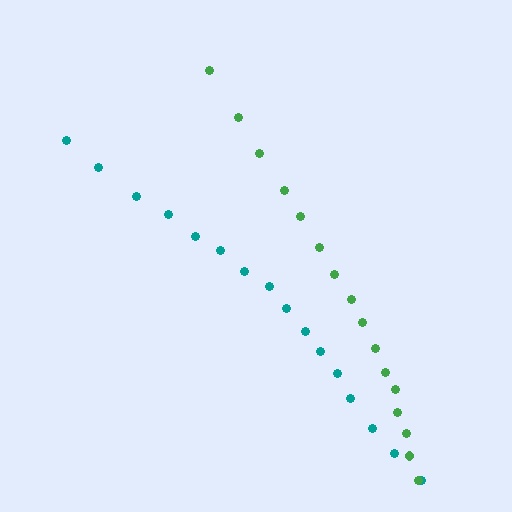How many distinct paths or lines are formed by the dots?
There are 2 distinct paths.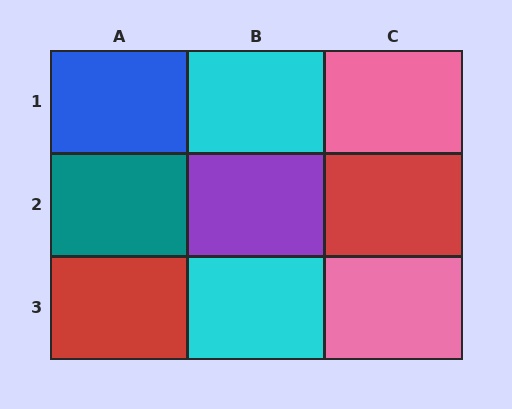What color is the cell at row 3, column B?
Cyan.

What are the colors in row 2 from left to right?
Teal, purple, red.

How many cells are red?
2 cells are red.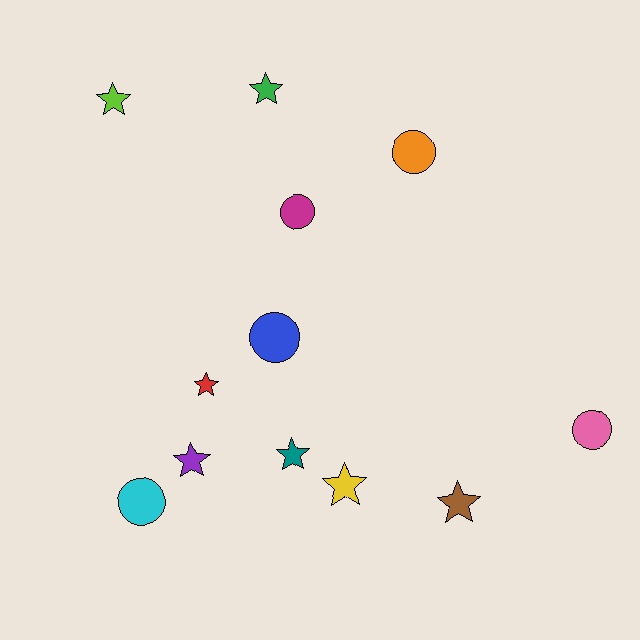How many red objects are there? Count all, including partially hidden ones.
There is 1 red object.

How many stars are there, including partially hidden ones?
There are 7 stars.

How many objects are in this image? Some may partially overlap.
There are 12 objects.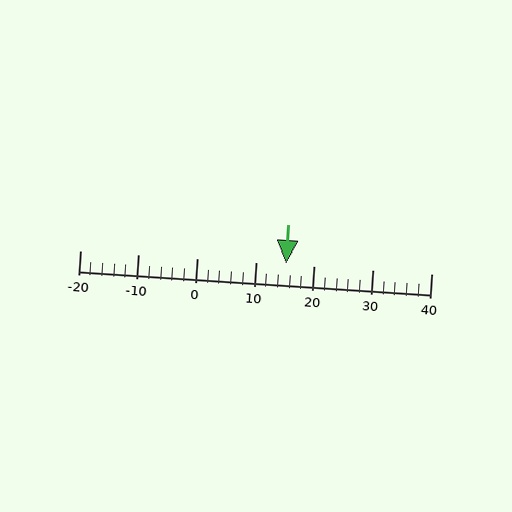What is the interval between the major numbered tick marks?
The major tick marks are spaced 10 units apart.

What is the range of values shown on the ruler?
The ruler shows values from -20 to 40.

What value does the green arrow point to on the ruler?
The green arrow points to approximately 15.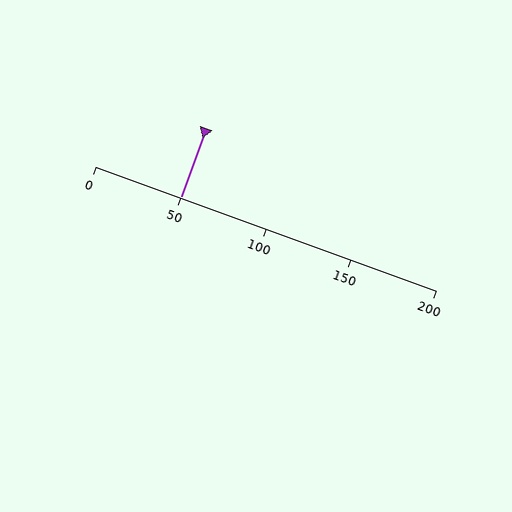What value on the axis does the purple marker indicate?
The marker indicates approximately 50.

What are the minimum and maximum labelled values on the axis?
The axis runs from 0 to 200.